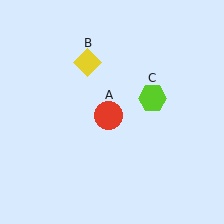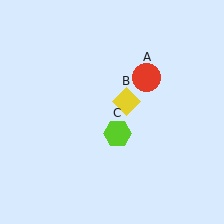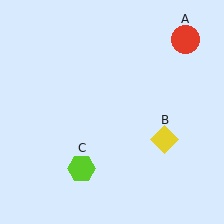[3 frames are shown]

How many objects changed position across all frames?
3 objects changed position: red circle (object A), yellow diamond (object B), lime hexagon (object C).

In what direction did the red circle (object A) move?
The red circle (object A) moved up and to the right.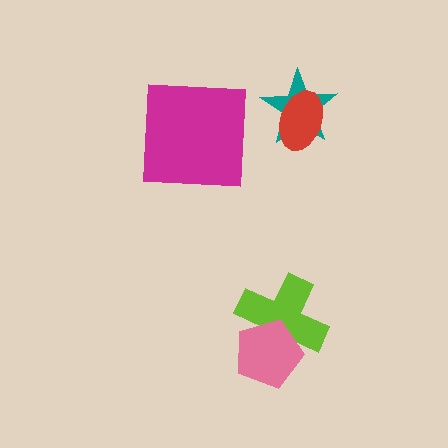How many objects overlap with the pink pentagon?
1 object overlaps with the pink pentagon.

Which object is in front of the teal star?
The red ellipse is in front of the teal star.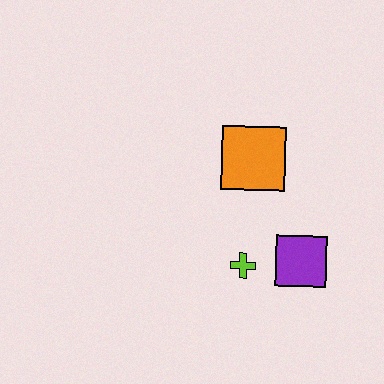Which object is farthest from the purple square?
The orange square is farthest from the purple square.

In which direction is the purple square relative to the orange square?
The purple square is below the orange square.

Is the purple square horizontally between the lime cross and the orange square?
No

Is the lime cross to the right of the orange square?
No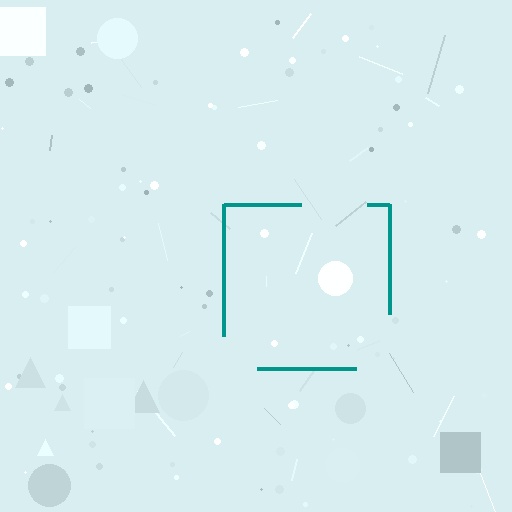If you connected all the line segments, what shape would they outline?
They would outline a square.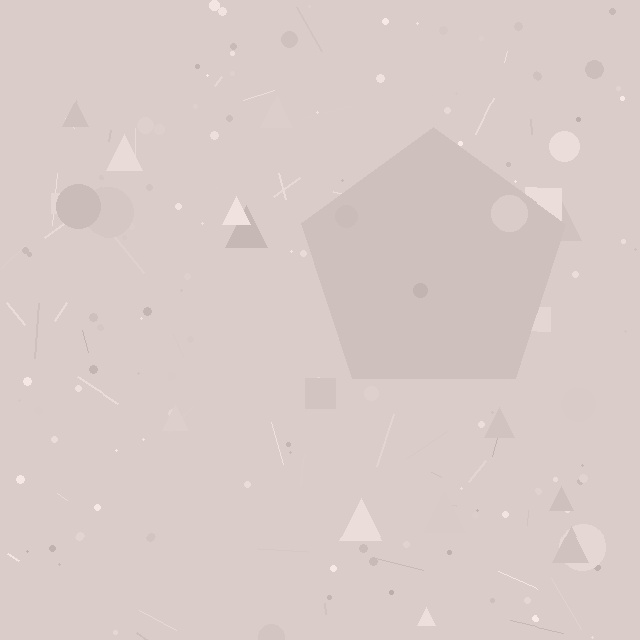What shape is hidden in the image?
A pentagon is hidden in the image.